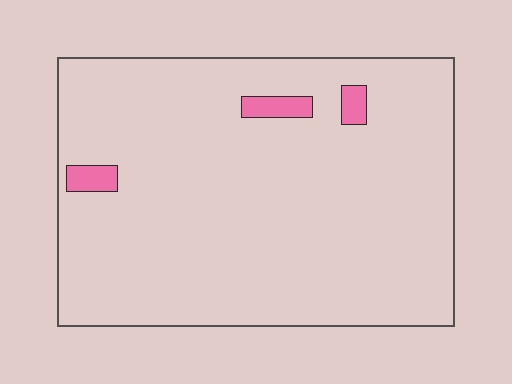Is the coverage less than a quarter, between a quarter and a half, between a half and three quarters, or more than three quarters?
Less than a quarter.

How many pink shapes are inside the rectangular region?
3.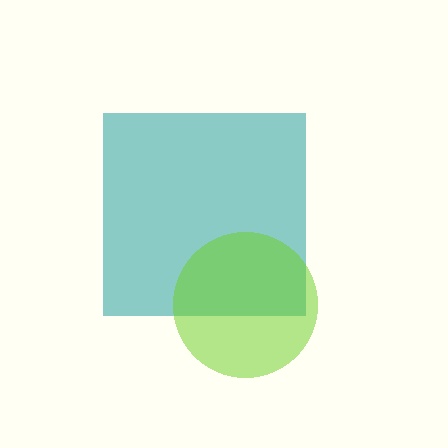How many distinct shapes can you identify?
There are 2 distinct shapes: a teal square, a lime circle.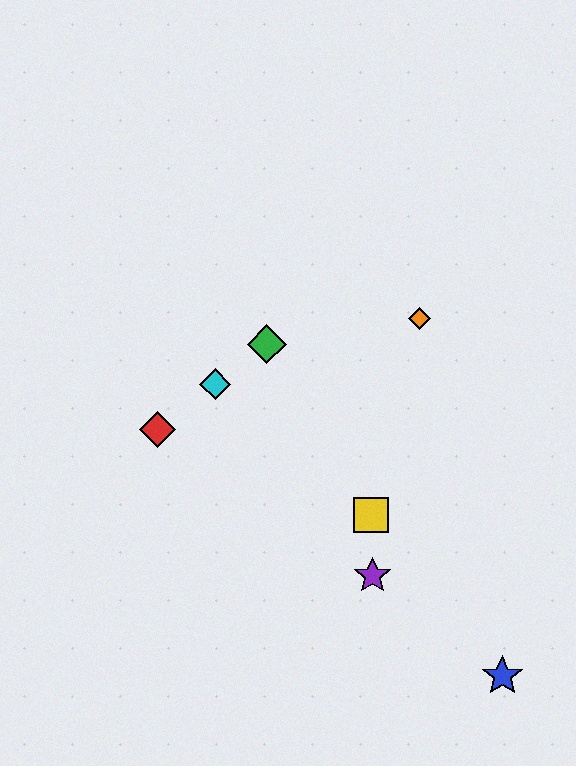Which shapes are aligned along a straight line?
The red diamond, the green diamond, the cyan diamond are aligned along a straight line.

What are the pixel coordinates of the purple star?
The purple star is at (373, 576).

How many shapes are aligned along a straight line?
3 shapes (the red diamond, the green diamond, the cyan diamond) are aligned along a straight line.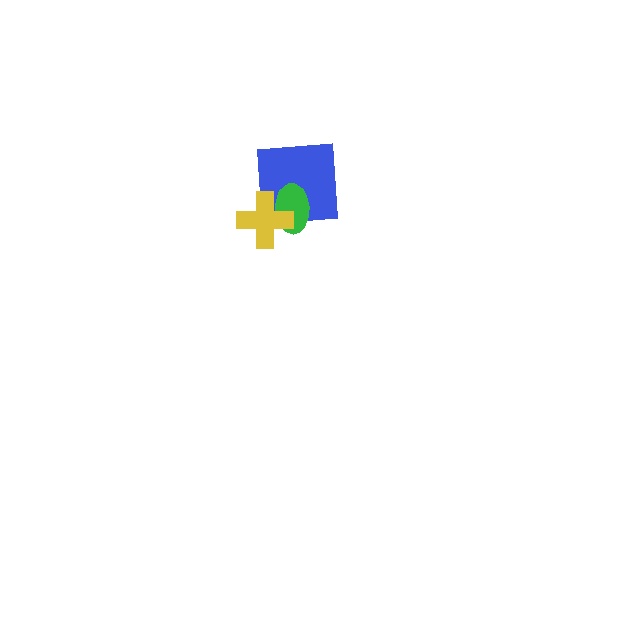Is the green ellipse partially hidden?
Yes, it is partially covered by another shape.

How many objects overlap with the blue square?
2 objects overlap with the blue square.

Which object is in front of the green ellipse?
The yellow cross is in front of the green ellipse.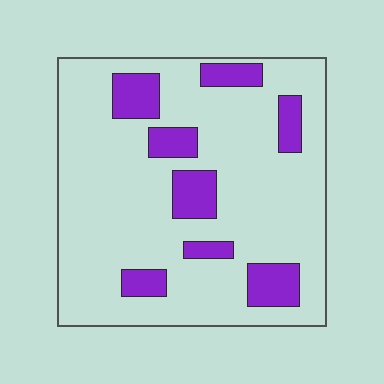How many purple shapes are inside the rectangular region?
8.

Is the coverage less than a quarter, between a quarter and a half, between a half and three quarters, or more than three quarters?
Less than a quarter.